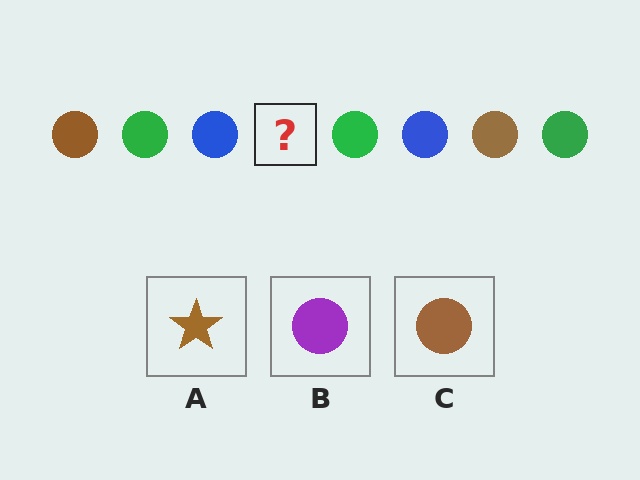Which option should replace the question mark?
Option C.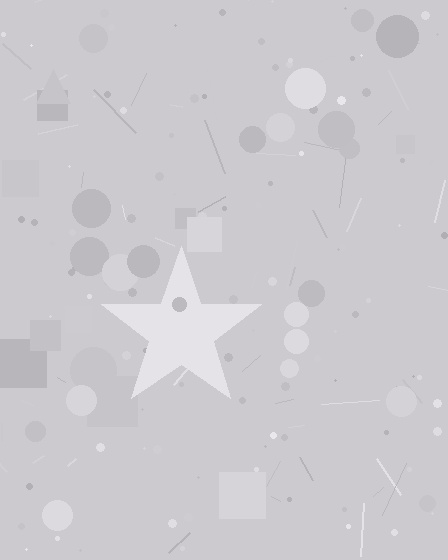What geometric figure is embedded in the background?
A star is embedded in the background.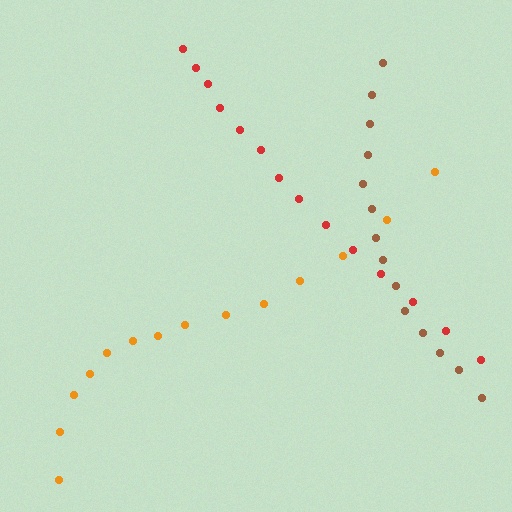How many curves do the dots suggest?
There are 3 distinct paths.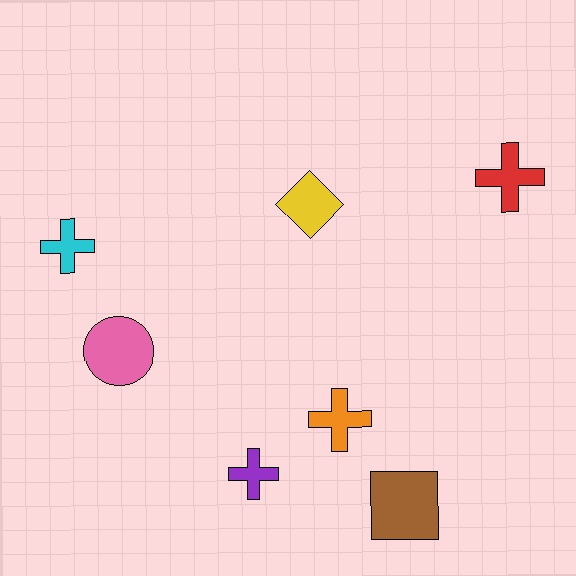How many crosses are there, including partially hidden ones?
There are 4 crosses.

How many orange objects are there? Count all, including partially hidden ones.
There is 1 orange object.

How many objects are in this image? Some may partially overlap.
There are 7 objects.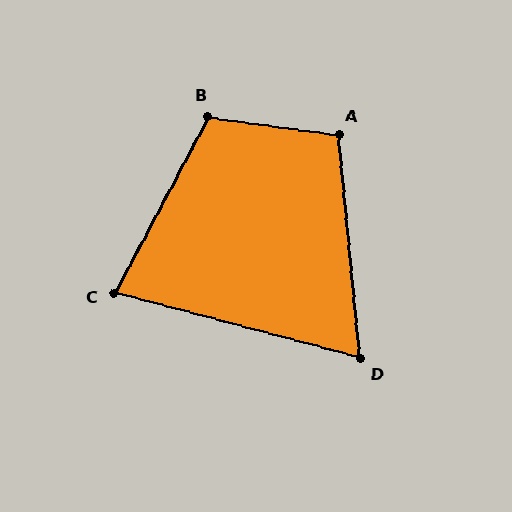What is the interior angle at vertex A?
Approximately 103 degrees (obtuse).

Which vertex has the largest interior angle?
B, at approximately 111 degrees.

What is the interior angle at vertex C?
Approximately 77 degrees (acute).